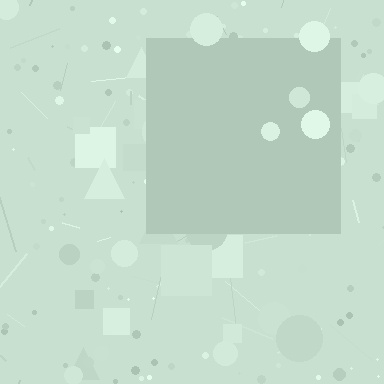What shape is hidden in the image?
A square is hidden in the image.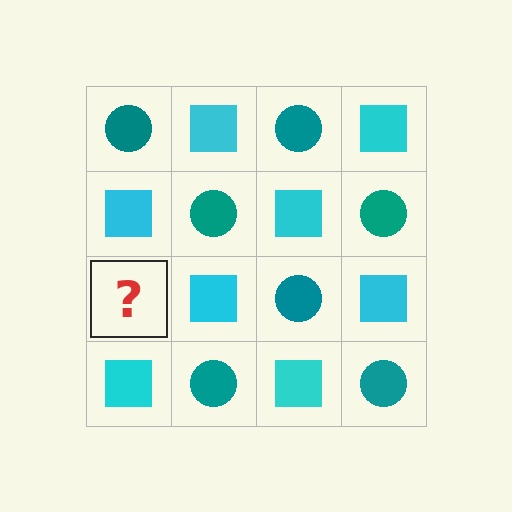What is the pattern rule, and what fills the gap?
The rule is that it alternates teal circle and cyan square in a checkerboard pattern. The gap should be filled with a teal circle.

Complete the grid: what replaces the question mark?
The question mark should be replaced with a teal circle.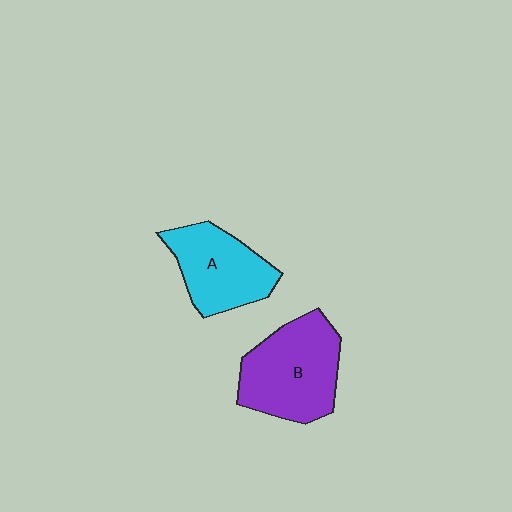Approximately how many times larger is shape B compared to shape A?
Approximately 1.2 times.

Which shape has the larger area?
Shape B (purple).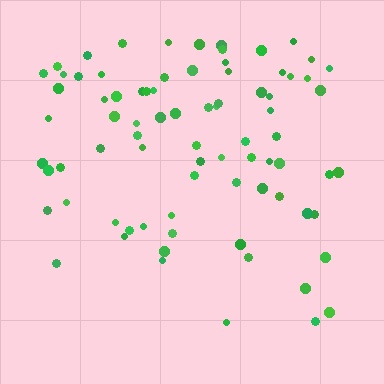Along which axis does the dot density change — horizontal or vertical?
Vertical.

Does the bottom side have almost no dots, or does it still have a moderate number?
Still a moderate number, just noticeably fewer than the top.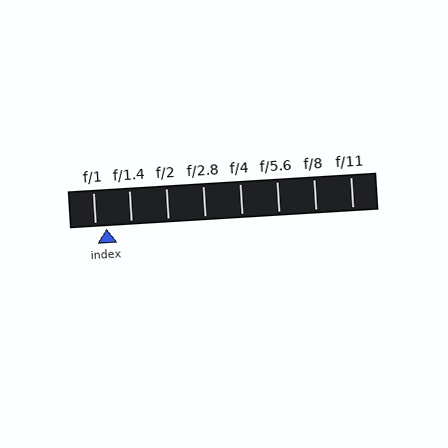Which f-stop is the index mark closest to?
The index mark is closest to f/1.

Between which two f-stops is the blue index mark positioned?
The index mark is between f/1 and f/1.4.